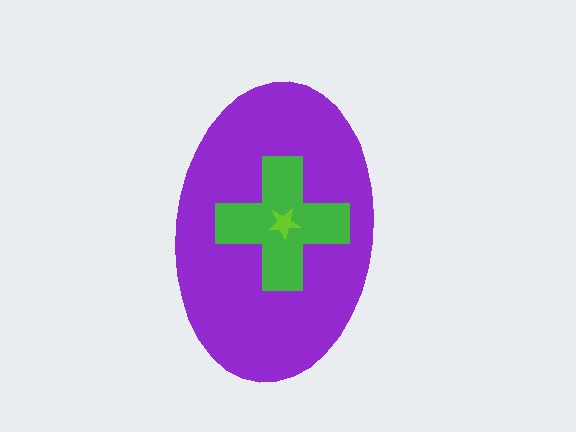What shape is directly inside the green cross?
The lime star.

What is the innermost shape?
The lime star.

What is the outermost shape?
The purple ellipse.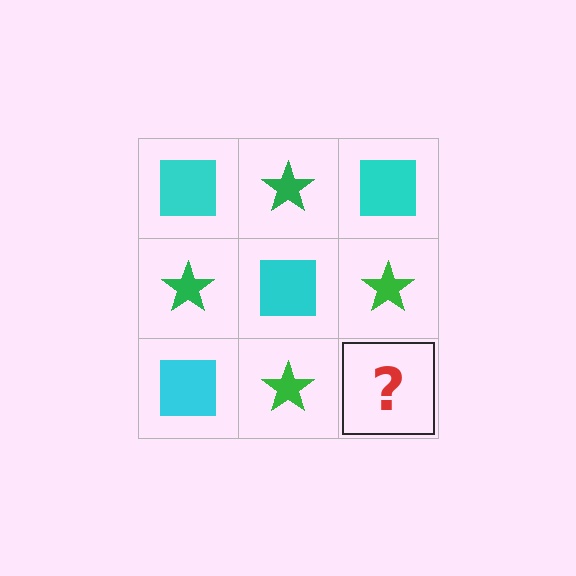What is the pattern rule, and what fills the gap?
The rule is that it alternates cyan square and green star in a checkerboard pattern. The gap should be filled with a cyan square.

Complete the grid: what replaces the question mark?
The question mark should be replaced with a cyan square.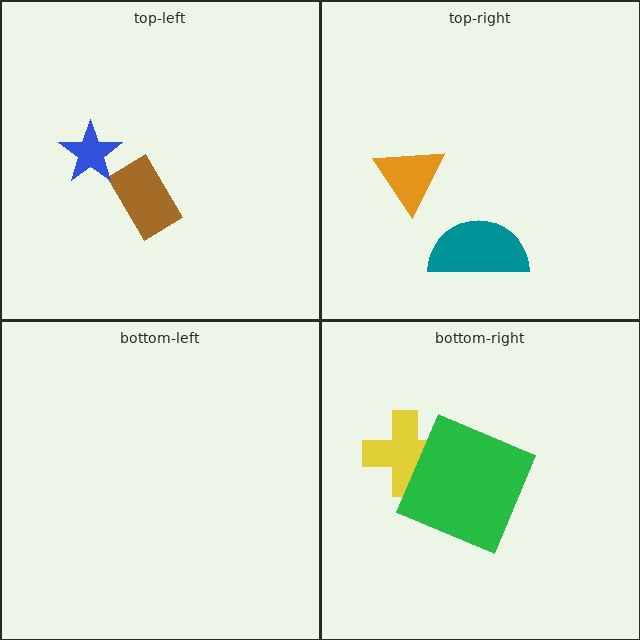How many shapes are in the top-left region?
2.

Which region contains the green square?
The bottom-right region.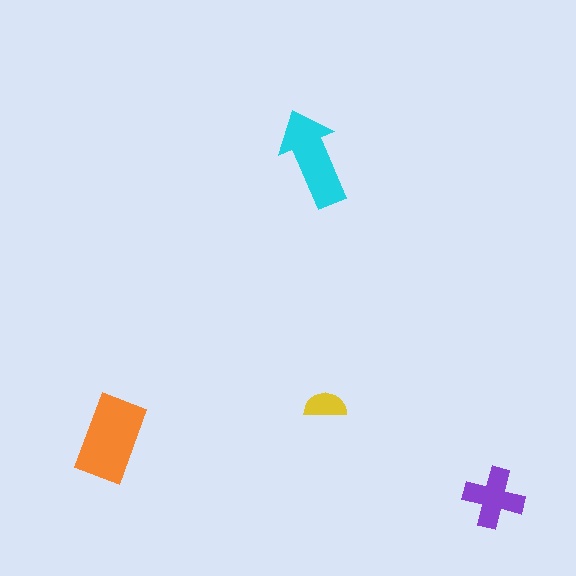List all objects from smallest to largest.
The yellow semicircle, the purple cross, the cyan arrow, the orange rectangle.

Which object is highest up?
The cyan arrow is topmost.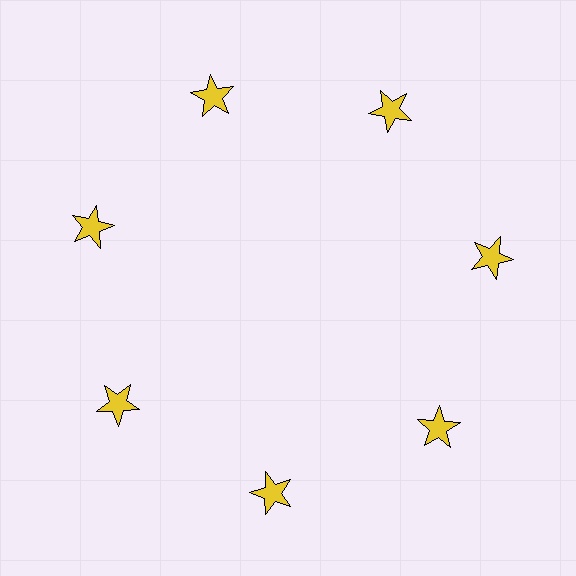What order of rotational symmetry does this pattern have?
This pattern has 7-fold rotational symmetry.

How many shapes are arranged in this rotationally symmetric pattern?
There are 7 shapes, arranged in 7 groups of 1.